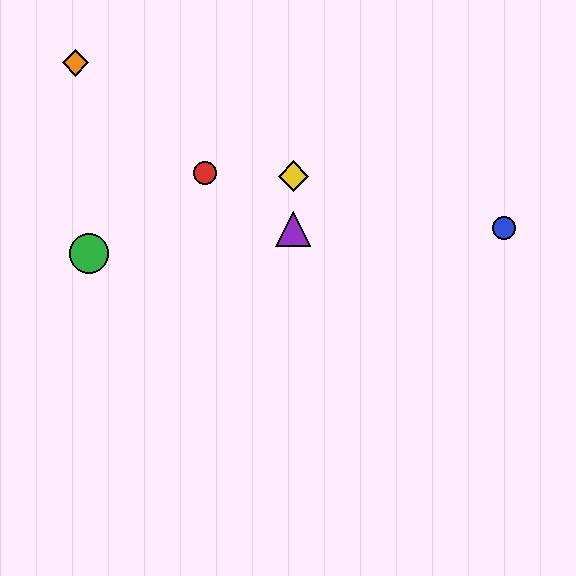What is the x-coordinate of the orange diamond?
The orange diamond is at x≈76.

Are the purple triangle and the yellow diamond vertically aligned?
Yes, both are at x≈293.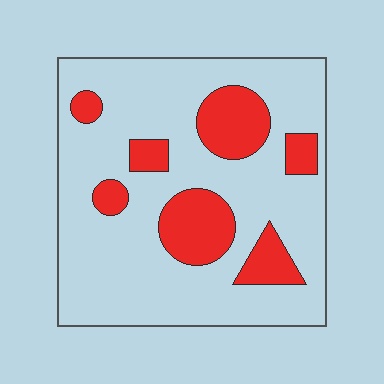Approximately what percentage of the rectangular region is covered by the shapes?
Approximately 20%.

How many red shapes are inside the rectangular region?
7.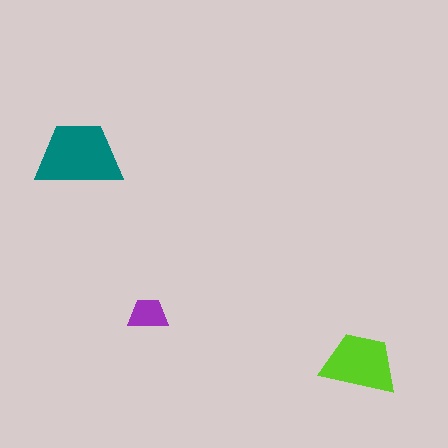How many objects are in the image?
There are 3 objects in the image.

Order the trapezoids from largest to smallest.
the teal one, the lime one, the purple one.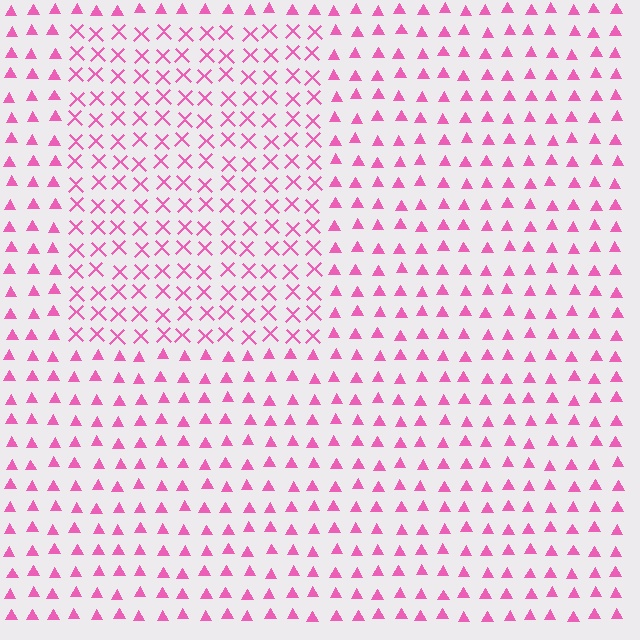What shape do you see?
I see a rectangle.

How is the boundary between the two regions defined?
The boundary is defined by a change in element shape: X marks inside vs. triangles outside. All elements share the same color and spacing.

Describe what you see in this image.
The image is filled with small pink elements arranged in a uniform grid. A rectangle-shaped region contains X marks, while the surrounding area contains triangles. The boundary is defined purely by the change in element shape.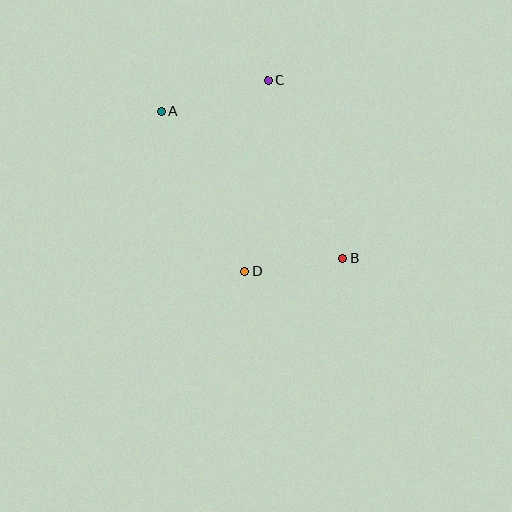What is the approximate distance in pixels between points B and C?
The distance between B and C is approximately 193 pixels.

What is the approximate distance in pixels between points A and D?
The distance between A and D is approximately 181 pixels.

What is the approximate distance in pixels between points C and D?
The distance between C and D is approximately 192 pixels.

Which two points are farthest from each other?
Points A and B are farthest from each other.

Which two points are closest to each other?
Points B and D are closest to each other.